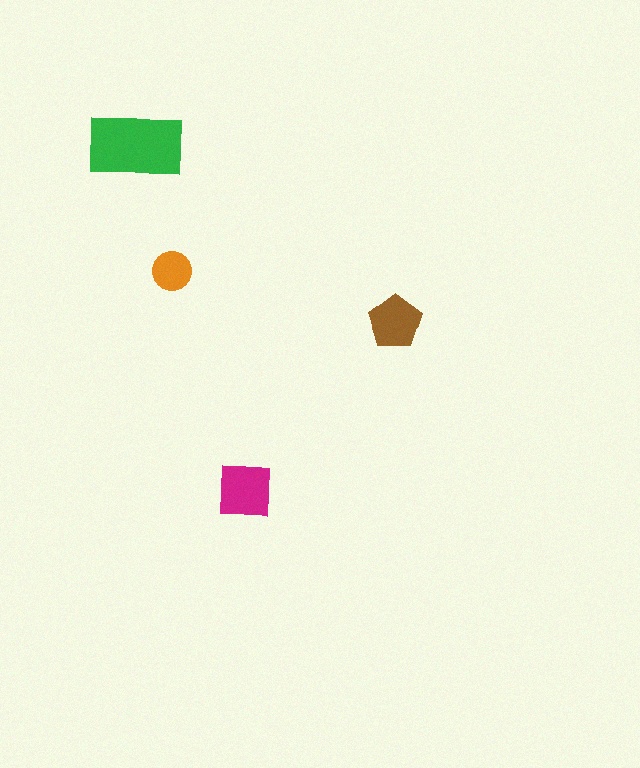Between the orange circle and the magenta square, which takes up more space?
The magenta square.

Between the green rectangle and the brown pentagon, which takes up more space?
The green rectangle.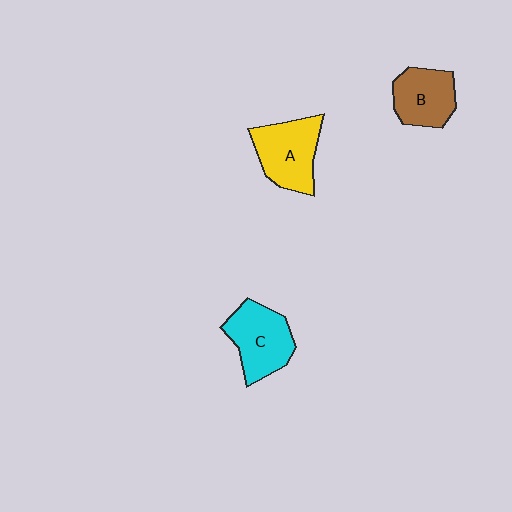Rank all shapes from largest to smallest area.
From largest to smallest: A (yellow), C (cyan), B (brown).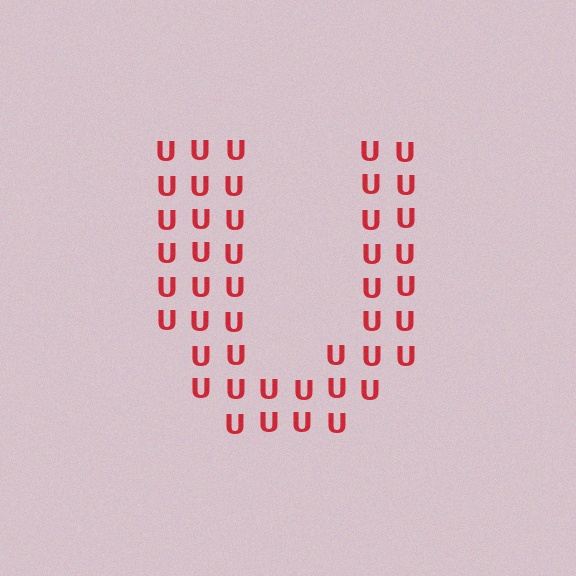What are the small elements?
The small elements are letter U's.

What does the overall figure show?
The overall figure shows the letter U.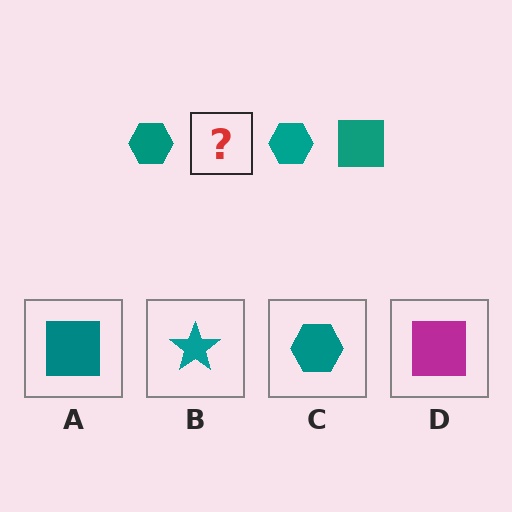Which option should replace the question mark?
Option A.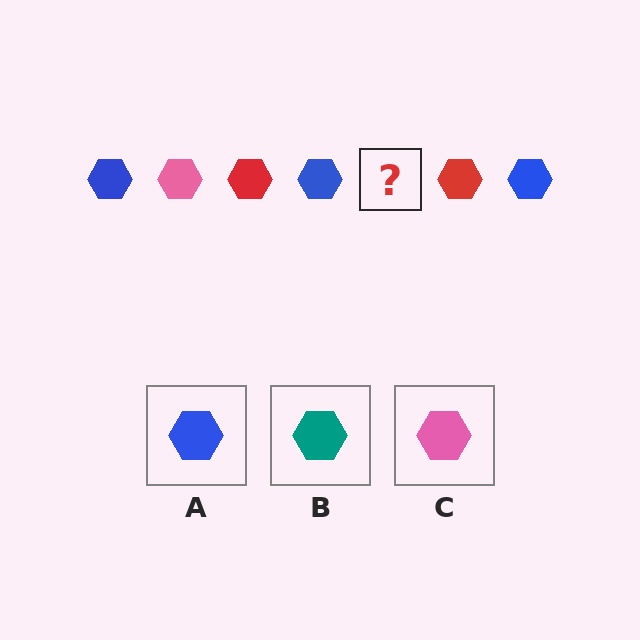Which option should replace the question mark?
Option C.